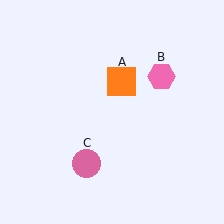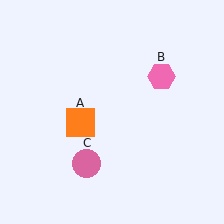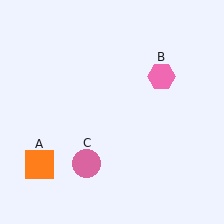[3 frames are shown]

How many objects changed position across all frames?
1 object changed position: orange square (object A).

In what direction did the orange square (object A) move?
The orange square (object A) moved down and to the left.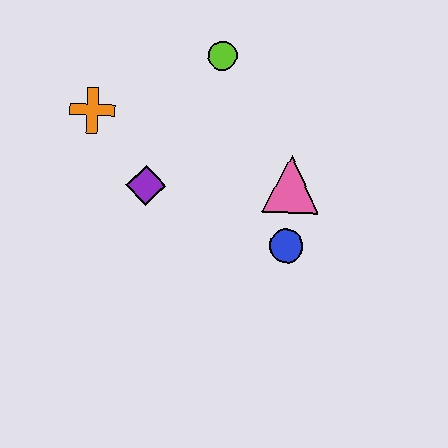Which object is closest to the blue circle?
The pink triangle is closest to the blue circle.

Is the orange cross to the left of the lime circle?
Yes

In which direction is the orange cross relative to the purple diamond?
The orange cross is above the purple diamond.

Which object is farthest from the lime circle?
The blue circle is farthest from the lime circle.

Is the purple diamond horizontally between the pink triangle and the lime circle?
No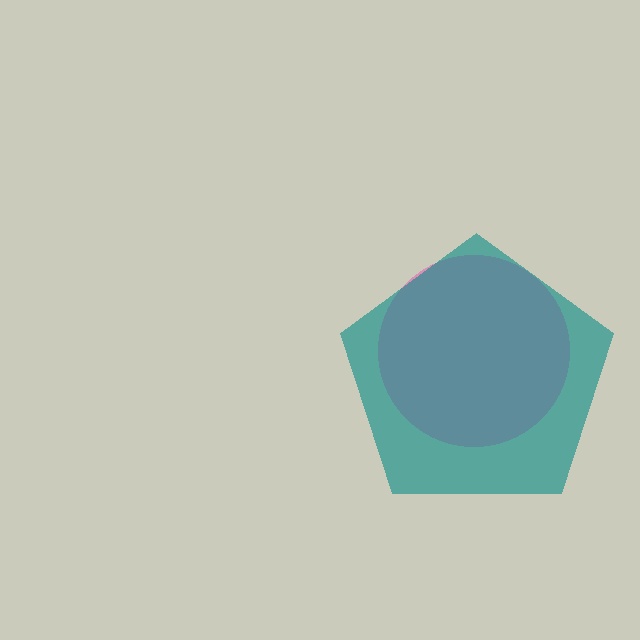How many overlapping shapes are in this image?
There are 2 overlapping shapes in the image.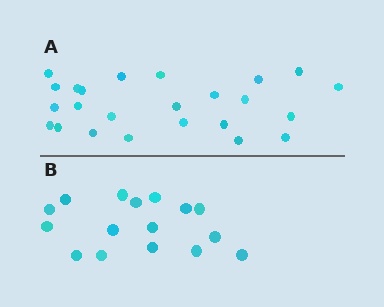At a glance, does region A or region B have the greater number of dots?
Region A (the top region) has more dots.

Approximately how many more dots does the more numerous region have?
Region A has roughly 8 or so more dots than region B.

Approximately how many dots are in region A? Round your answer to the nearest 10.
About 20 dots. (The exact count is 24, which rounds to 20.)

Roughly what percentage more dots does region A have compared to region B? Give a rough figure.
About 50% more.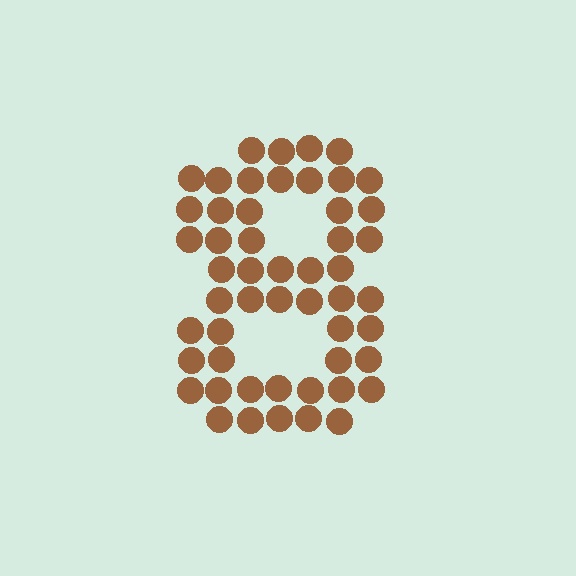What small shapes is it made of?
It is made of small circles.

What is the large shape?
The large shape is the digit 8.